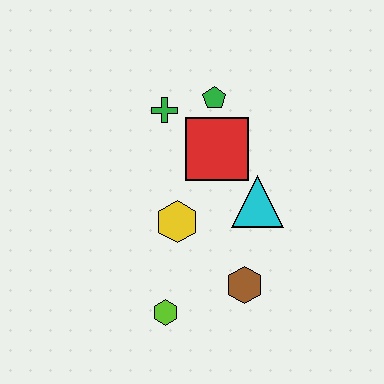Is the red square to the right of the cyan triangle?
No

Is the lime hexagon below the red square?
Yes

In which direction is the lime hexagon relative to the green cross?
The lime hexagon is below the green cross.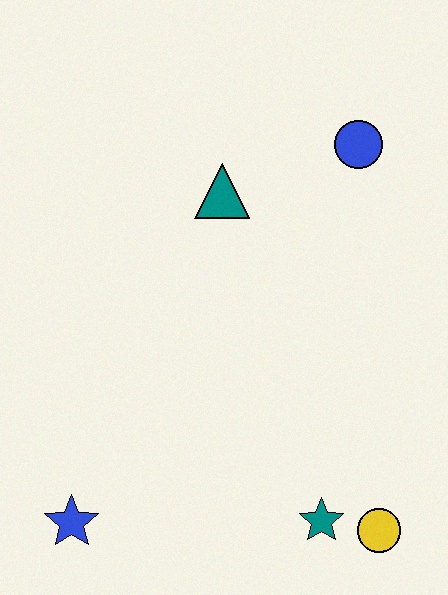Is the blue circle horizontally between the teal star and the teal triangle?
No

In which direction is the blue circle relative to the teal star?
The blue circle is above the teal star.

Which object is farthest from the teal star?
The blue circle is farthest from the teal star.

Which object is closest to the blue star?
The teal star is closest to the blue star.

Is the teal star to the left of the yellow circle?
Yes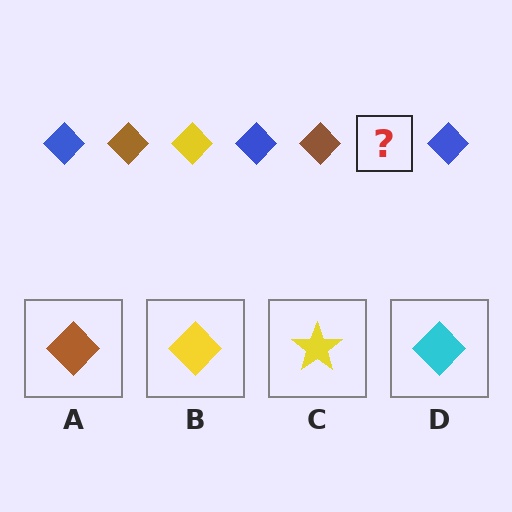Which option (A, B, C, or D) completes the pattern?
B.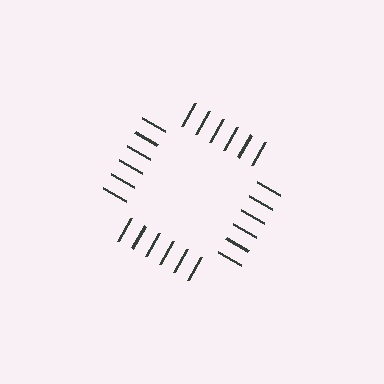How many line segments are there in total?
24 — 6 along each of the 4 edges.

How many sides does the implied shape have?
4 sides — the line-ends trace a square.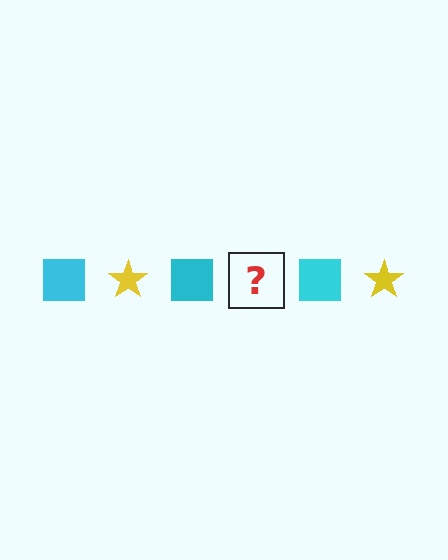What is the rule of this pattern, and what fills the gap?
The rule is that the pattern alternates between cyan square and yellow star. The gap should be filled with a yellow star.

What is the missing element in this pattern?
The missing element is a yellow star.